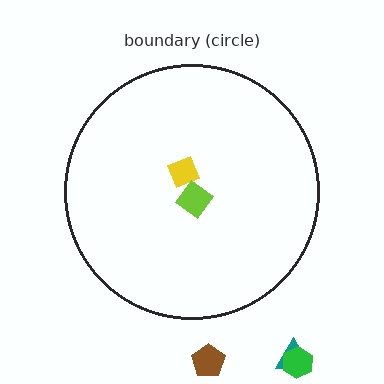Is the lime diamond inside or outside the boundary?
Inside.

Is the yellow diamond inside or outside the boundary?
Inside.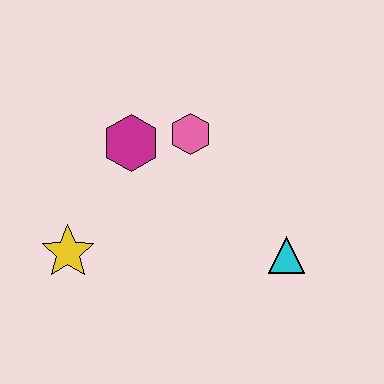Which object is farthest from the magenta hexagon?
The cyan triangle is farthest from the magenta hexagon.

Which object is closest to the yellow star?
The magenta hexagon is closest to the yellow star.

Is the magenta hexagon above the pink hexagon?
No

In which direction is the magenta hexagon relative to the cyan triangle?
The magenta hexagon is to the left of the cyan triangle.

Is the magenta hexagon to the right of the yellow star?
Yes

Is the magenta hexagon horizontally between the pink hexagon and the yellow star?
Yes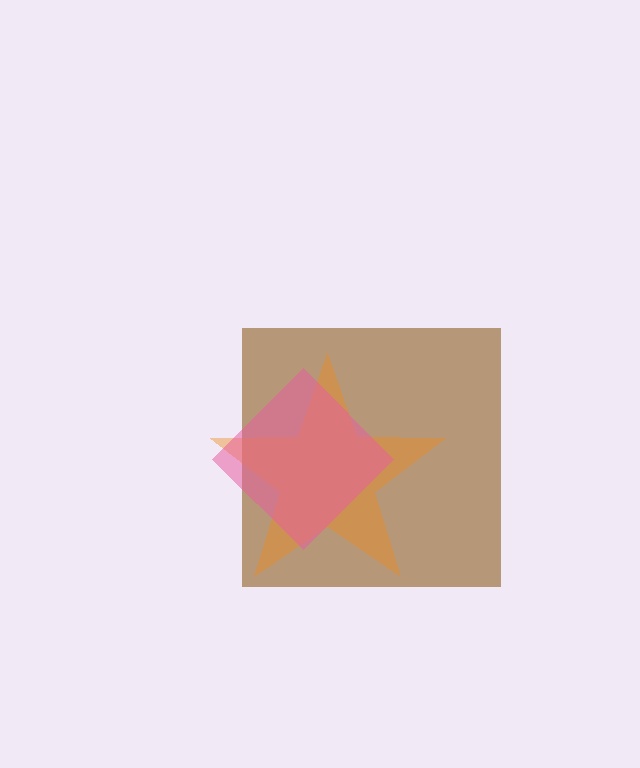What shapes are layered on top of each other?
The layered shapes are: a brown square, an orange star, a pink diamond.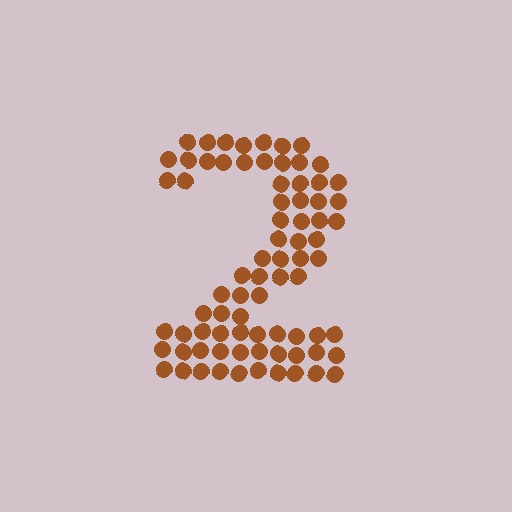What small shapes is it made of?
It is made of small circles.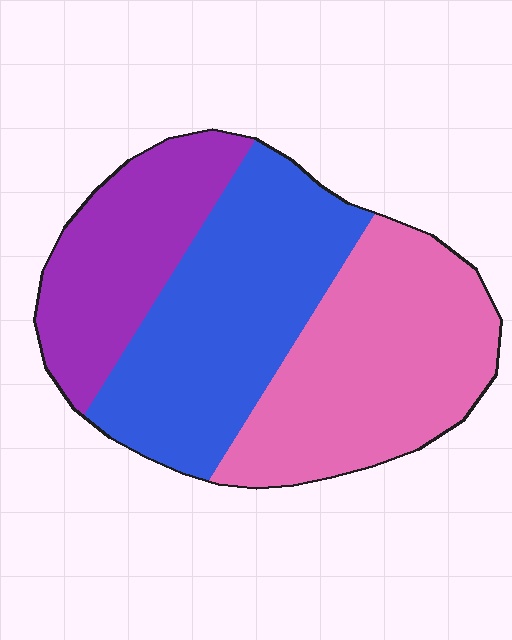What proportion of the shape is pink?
Pink takes up about three eighths (3/8) of the shape.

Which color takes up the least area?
Purple, at roughly 25%.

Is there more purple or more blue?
Blue.